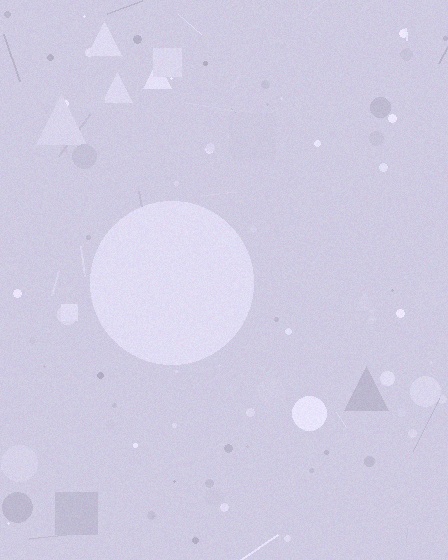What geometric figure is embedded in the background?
A circle is embedded in the background.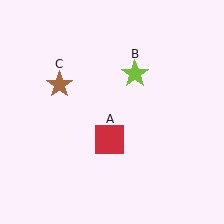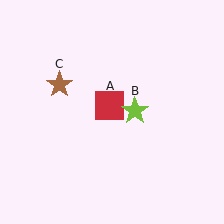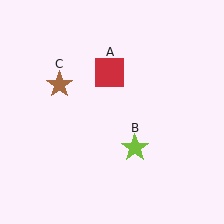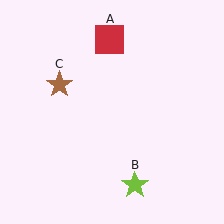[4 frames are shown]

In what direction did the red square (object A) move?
The red square (object A) moved up.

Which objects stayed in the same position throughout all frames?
Brown star (object C) remained stationary.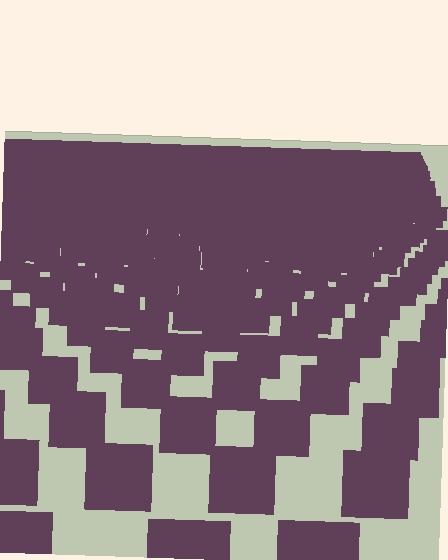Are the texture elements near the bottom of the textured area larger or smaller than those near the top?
Larger. Near the bottom, elements are closer to the viewer and appear at a bigger on-screen size.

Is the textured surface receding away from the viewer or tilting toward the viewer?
The surface is receding away from the viewer. Texture elements get smaller and denser toward the top.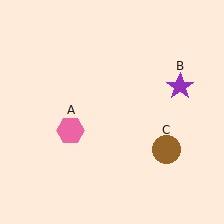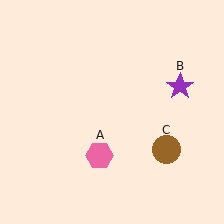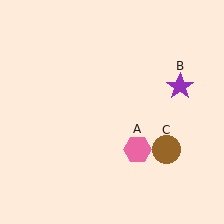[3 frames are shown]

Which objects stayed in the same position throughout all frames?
Purple star (object B) and brown circle (object C) remained stationary.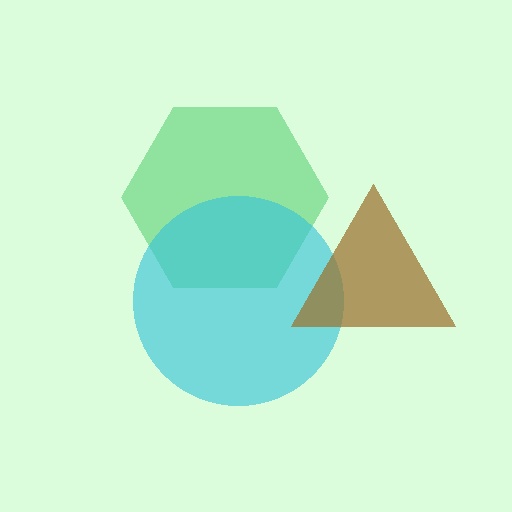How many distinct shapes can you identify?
There are 3 distinct shapes: a green hexagon, a cyan circle, a brown triangle.